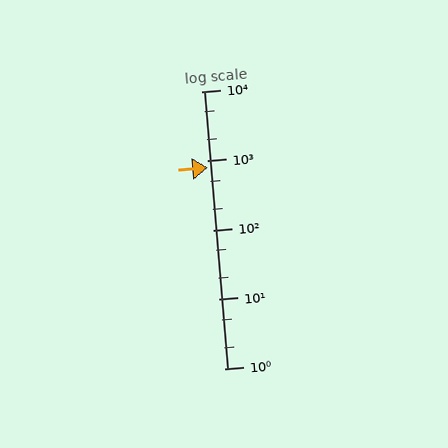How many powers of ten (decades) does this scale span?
The scale spans 4 decades, from 1 to 10000.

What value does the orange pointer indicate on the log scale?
The pointer indicates approximately 800.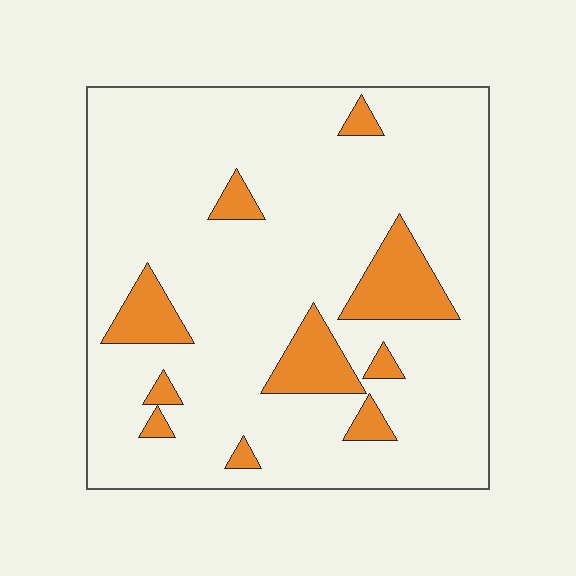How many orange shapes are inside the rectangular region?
10.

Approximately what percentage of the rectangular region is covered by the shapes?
Approximately 15%.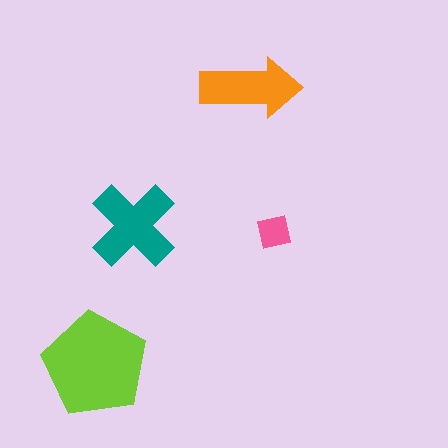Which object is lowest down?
The lime pentagon is bottommost.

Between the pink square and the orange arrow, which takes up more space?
The orange arrow.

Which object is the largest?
The lime pentagon.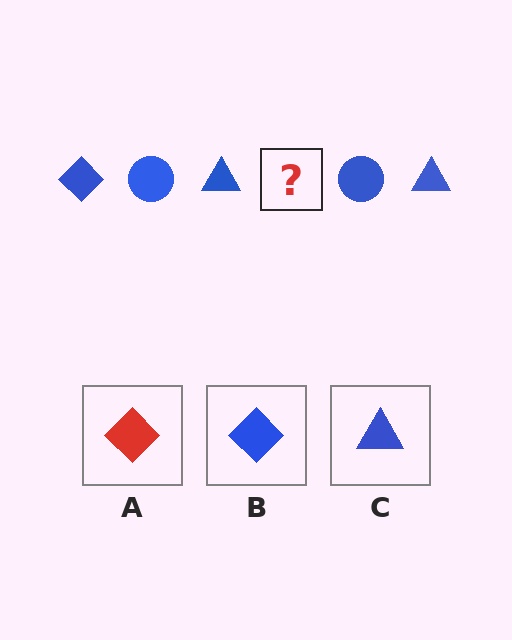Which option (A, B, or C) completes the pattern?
B.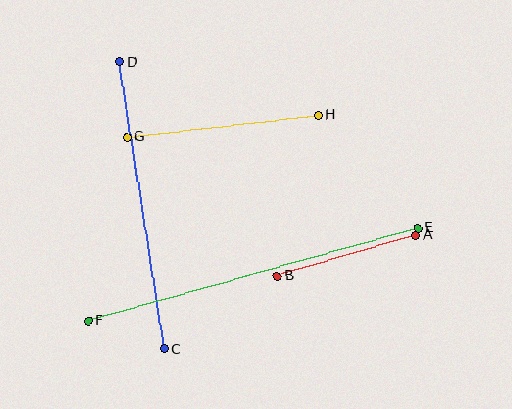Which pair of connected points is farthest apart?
Points E and F are farthest apart.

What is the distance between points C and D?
The distance is approximately 291 pixels.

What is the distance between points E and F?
The distance is approximately 342 pixels.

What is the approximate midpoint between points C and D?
The midpoint is at approximately (142, 205) pixels.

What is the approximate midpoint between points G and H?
The midpoint is at approximately (223, 126) pixels.